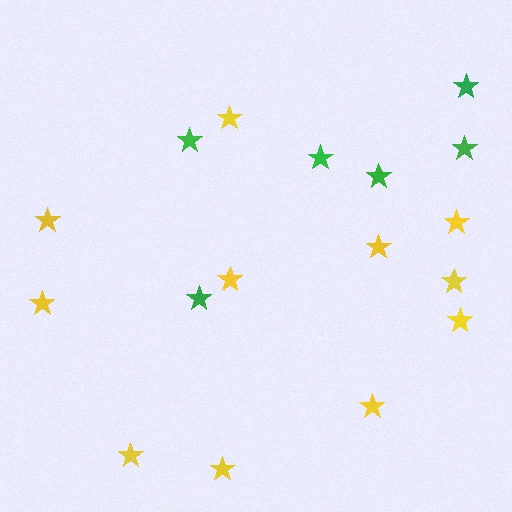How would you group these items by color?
There are 2 groups: one group of green stars (6) and one group of yellow stars (11).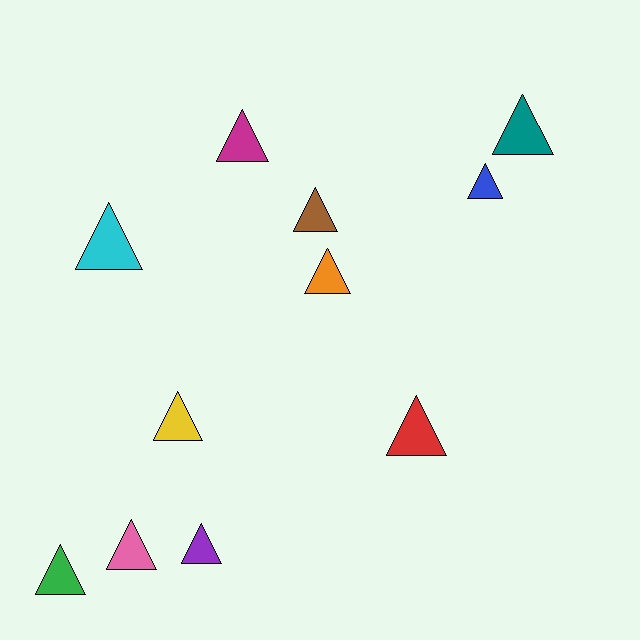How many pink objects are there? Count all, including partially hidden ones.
There is 1 pink object.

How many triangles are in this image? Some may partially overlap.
There are 11 triangles.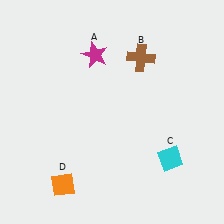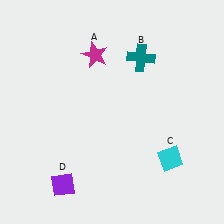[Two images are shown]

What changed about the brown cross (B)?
In Image 1, B is brown. In Image 2, it changed to teal.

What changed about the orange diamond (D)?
In Image 1, D is orange. In Image 2, it changed to purple.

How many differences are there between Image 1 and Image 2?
There are 2 differences between the two images.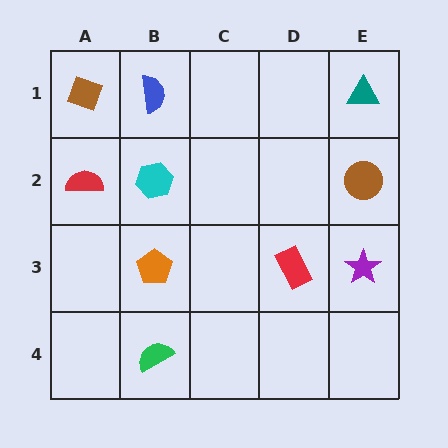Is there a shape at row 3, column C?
No, that cell is empty.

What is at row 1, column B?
A blue semicircle.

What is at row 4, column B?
A green semicircle.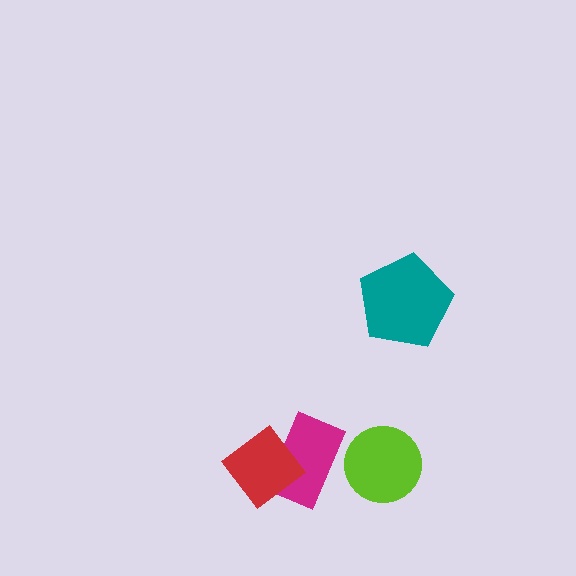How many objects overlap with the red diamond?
1 object overlaps with the red diamond.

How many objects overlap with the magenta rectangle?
1 object overlaps with the magenta rectangle.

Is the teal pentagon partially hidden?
No, no other shape covers it.